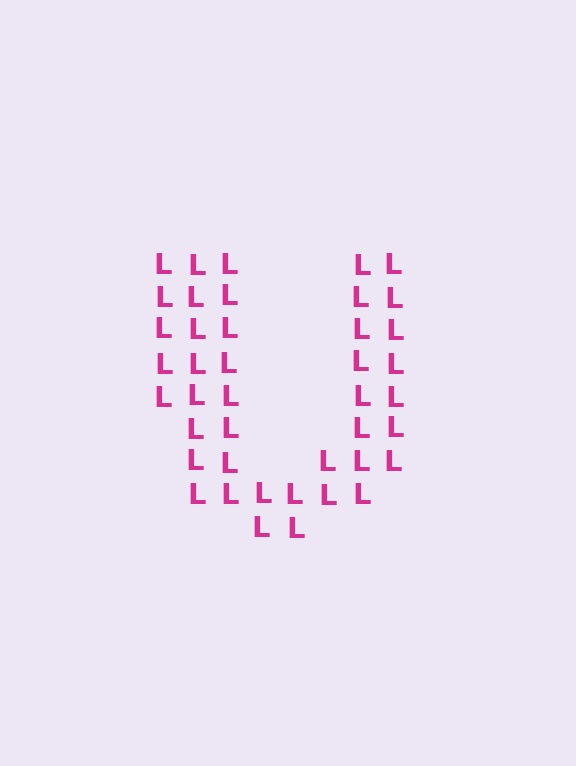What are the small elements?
The small elements are letter L's.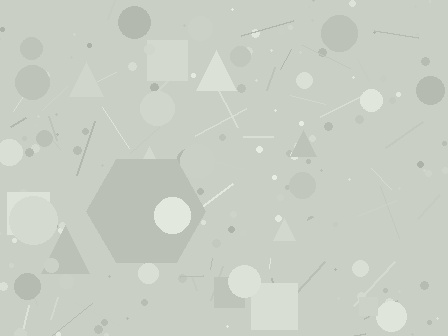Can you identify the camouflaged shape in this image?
The camouflaged shape is a hexagon.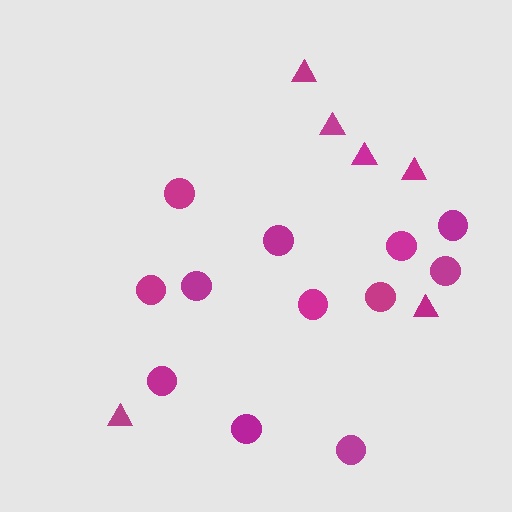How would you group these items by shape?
There are 2 groups: one group of circles (12) and one group of triangles (6).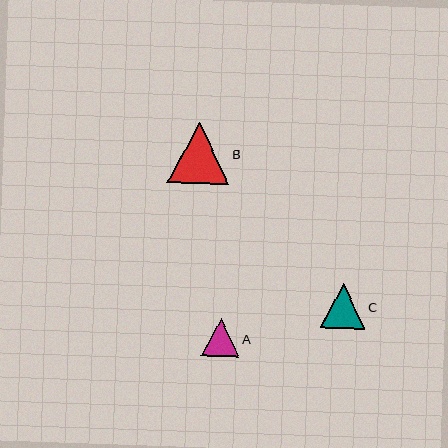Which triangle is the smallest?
Triangle A is the smallest with a size of approximately 37 pixels.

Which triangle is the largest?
Triangle B is the largest with a size of approximately 61 pixels.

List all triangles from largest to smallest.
From largest to smallest: B, C, A.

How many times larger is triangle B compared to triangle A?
Triangle B is approximately 1.6 times the size of triangle A.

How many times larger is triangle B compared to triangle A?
Triangle B is approximately 1.6 times the size of triangle A.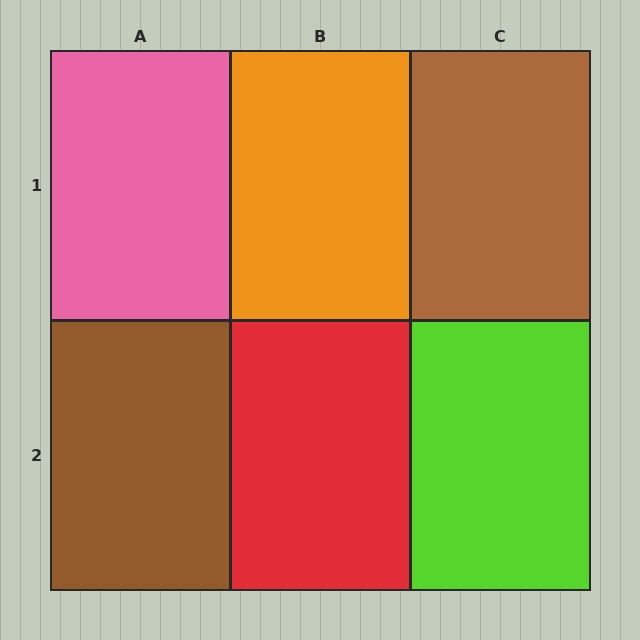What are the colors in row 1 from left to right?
Pink, orange, brown.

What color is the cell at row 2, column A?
Brown.